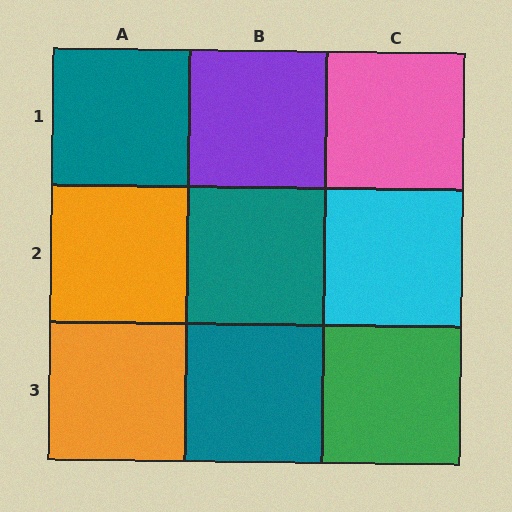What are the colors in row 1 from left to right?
Teal, purple, pink.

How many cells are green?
1 cell is green.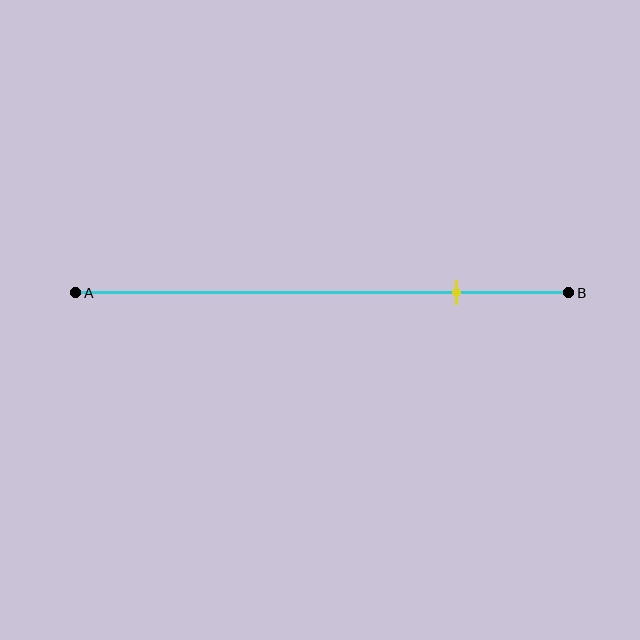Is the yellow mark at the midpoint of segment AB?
No, the mark is at about 75% from A, not at the 50% midpoint.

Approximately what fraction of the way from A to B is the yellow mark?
The yellow mark is approximately 75% of the way from A to B.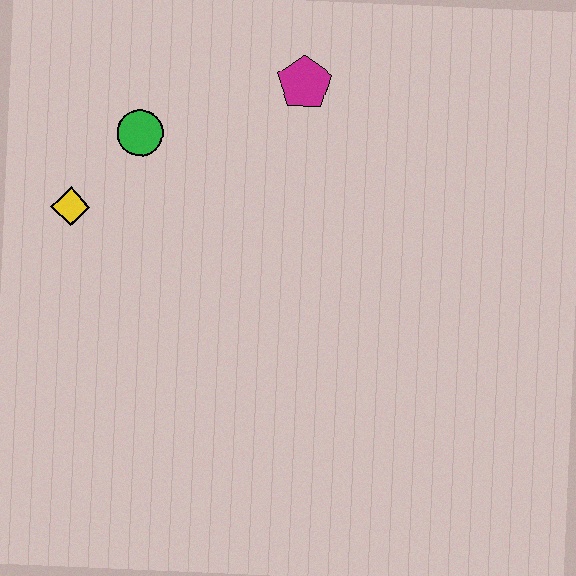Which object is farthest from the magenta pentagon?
The yellow diamond is farthest from the magenta pentagon.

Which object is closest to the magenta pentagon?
The green circle is closest to the magenta pentagon.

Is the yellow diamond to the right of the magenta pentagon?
No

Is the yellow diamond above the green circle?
No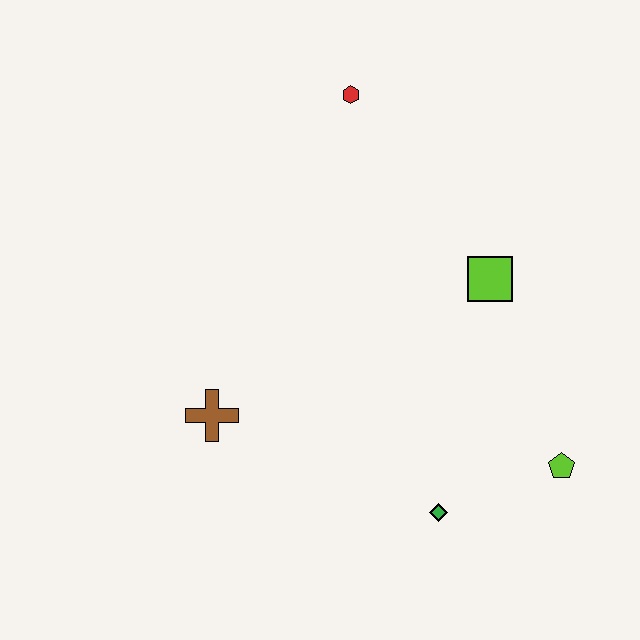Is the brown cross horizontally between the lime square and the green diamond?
No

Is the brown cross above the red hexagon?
No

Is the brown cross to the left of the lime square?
Yes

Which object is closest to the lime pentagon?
The green diamond is closest to the lime pentagon.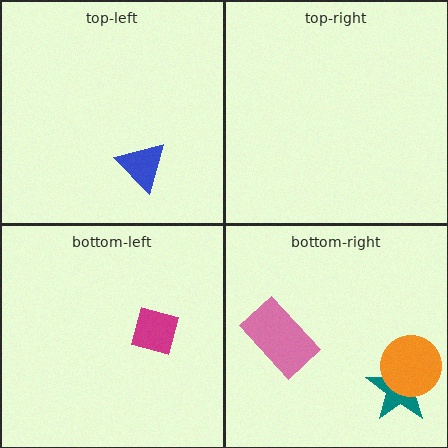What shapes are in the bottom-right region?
The pink rectangle, the teal star, the orange circle.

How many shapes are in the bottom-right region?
3.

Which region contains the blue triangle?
The top-left region.